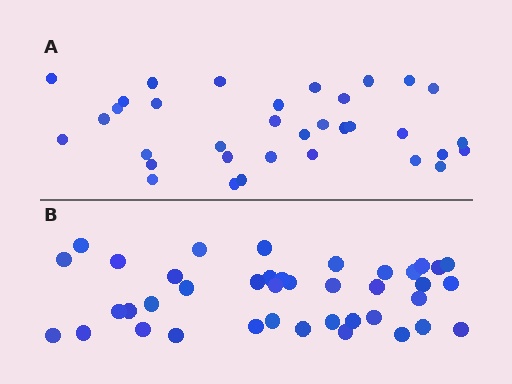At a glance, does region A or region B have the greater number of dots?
Region B (the bottom region) has more dots.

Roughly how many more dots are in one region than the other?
Region B has about 6 more dots than region A.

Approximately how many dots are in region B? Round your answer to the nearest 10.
About 40 dots.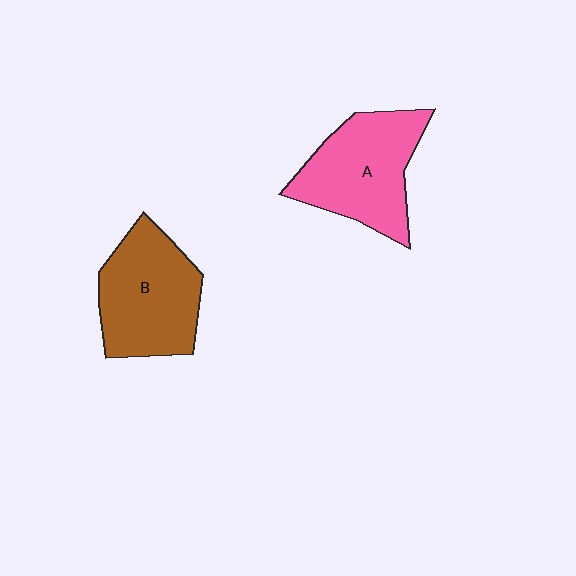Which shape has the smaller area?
Shape B (brown).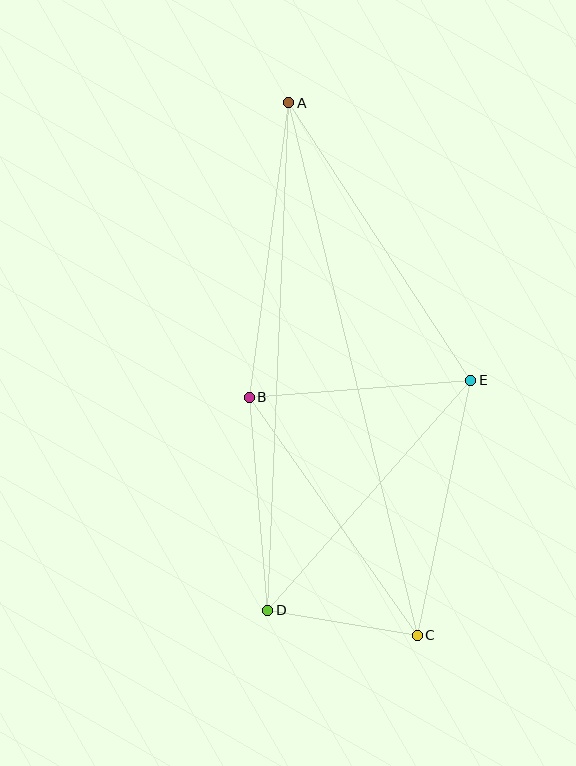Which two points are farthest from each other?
Points A and C are farthest from each other.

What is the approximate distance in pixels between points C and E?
The distance between C and E is approximately 260 pixels.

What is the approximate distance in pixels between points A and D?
The distance between A and D is approximately 508 pixels.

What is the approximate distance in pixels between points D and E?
The distance between D and E is approximately 307 pixels.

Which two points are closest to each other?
Points C and D are closest to each other.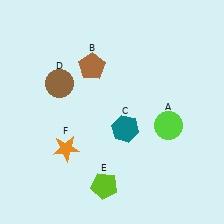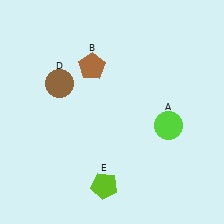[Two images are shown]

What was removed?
The orange star (F), the teal hexagon (C) were removed in Image 2.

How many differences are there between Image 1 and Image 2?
There are 2 differences between the two images.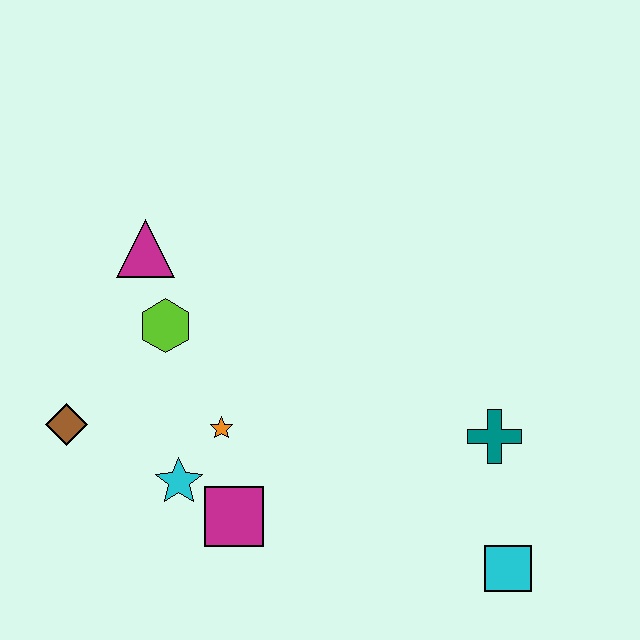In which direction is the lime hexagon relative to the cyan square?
The lime hexagon is to the left of the cyan square.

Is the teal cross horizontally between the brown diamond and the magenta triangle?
No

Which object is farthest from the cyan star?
The cyan square is farthest from the cyan star.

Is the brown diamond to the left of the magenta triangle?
Yes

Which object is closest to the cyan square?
The teal cross is closest to the cyan square.